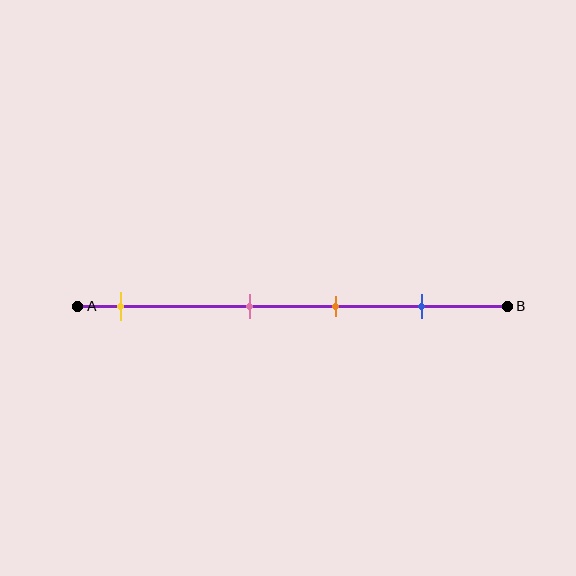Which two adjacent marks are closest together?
The pink and orange marks are the closest adjacent pair.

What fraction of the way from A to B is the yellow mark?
The yellow mark is approximately 10% (0.1) of the way from A to B.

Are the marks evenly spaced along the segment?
No, the marks are not evenly spaced.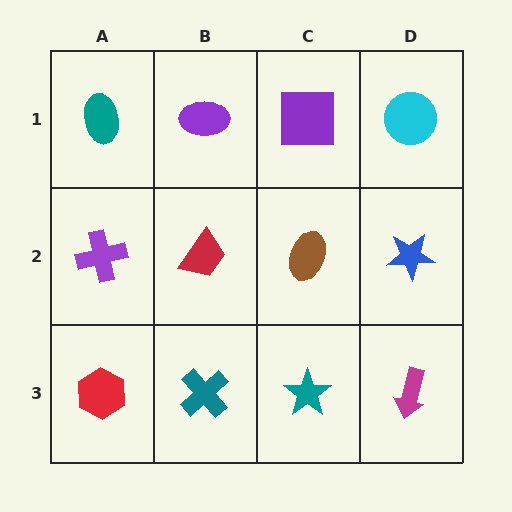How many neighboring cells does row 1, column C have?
3.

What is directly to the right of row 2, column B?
A brown ellipse.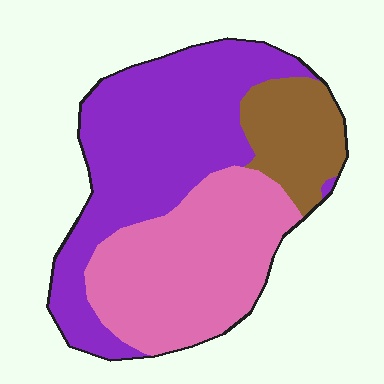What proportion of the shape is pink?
Pink covers around 40% of the shape.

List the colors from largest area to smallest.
From largest to smallest: purple, pink, brown.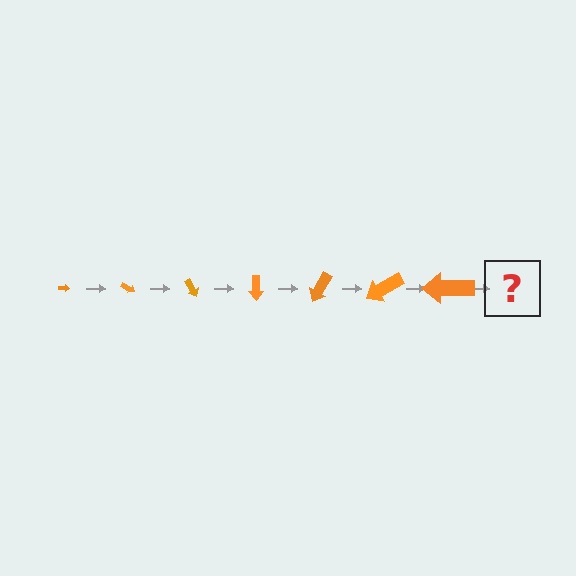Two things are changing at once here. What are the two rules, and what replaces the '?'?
The two rules are that the arrow grows larger each step and it rotates 30 degrees each step. The '?' should be an arrow, larger than the previous one and rotated 210 degrees from the start.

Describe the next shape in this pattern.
It should be an arrow, larger than the previous one and rotated 210 degrees from the start.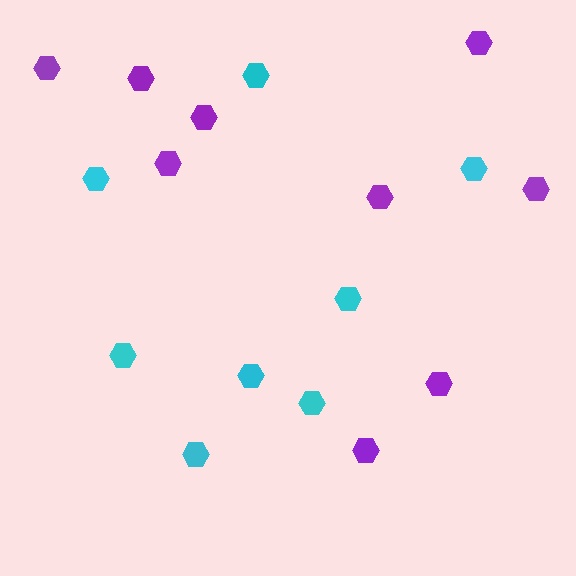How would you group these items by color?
There are 2 groups: one group of purple hexagons (9) and one group of cyan hexagons (8).